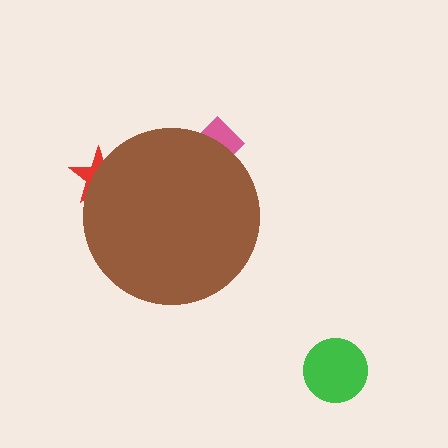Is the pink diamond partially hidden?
Yes, the pink diamond is partially hidden behind the brown circle.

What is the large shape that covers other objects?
A brown circle.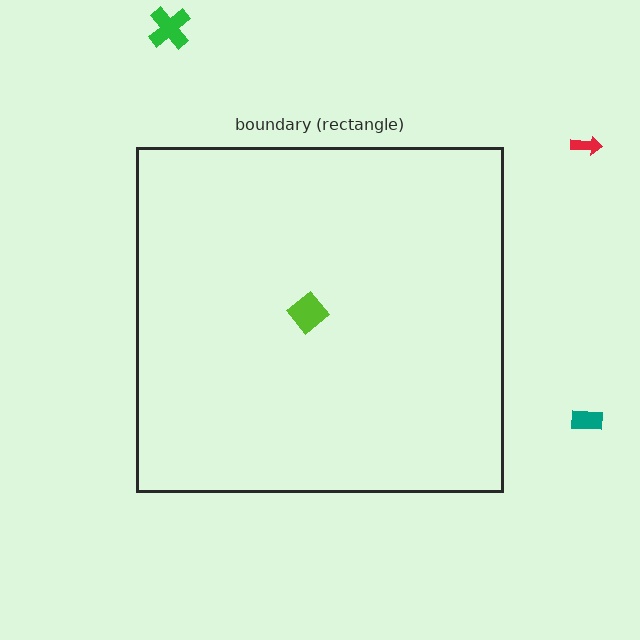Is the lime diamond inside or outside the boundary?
Inside.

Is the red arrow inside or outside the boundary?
Outside.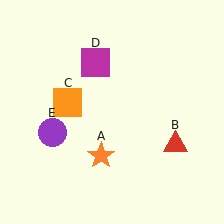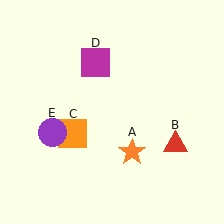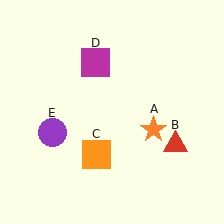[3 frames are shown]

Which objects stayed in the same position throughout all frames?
Red triangle (object B) and magenta square (object D) and purple circle (object E) remained stationary.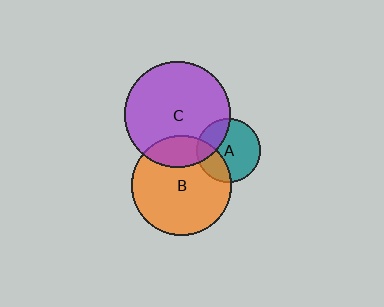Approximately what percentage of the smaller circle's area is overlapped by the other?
Approximately 25%.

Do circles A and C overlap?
Yes.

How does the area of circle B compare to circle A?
Approximately 2.4 times.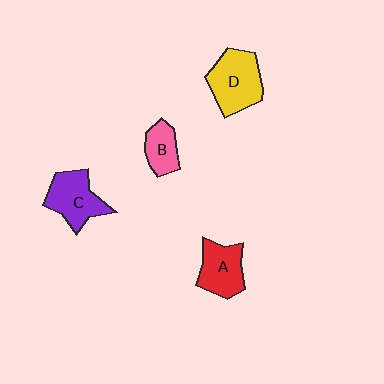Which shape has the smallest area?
Shape B (pink).